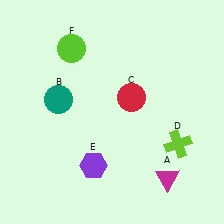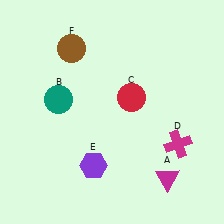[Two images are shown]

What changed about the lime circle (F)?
In Image 1, F is lime. In Image 2, it changed to brown.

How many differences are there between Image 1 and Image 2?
There are 2 differences between the two images.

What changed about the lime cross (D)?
In Image 1, D is lime. In Image 2, it changed to magenta.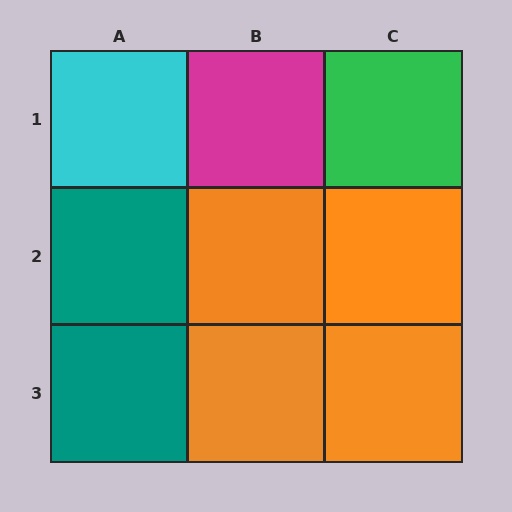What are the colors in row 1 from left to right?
Cyan, magenta, green.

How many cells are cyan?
1 cell is cyan.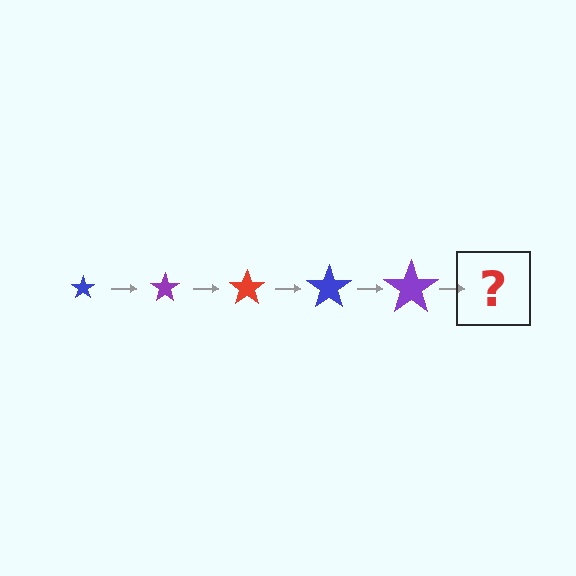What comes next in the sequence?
The next element should be a red star, larger than the previous one.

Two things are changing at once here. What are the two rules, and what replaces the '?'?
The two rules are that the star grows larger each step and the color cycles through blue, purple, and red. The '?' should be a red star, larger than the previous one.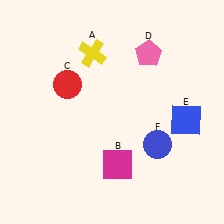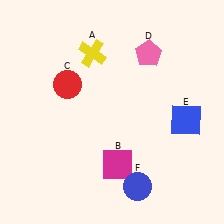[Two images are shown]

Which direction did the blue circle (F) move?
The blue circle (F) moved down.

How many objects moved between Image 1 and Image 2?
1 object moved between the two images.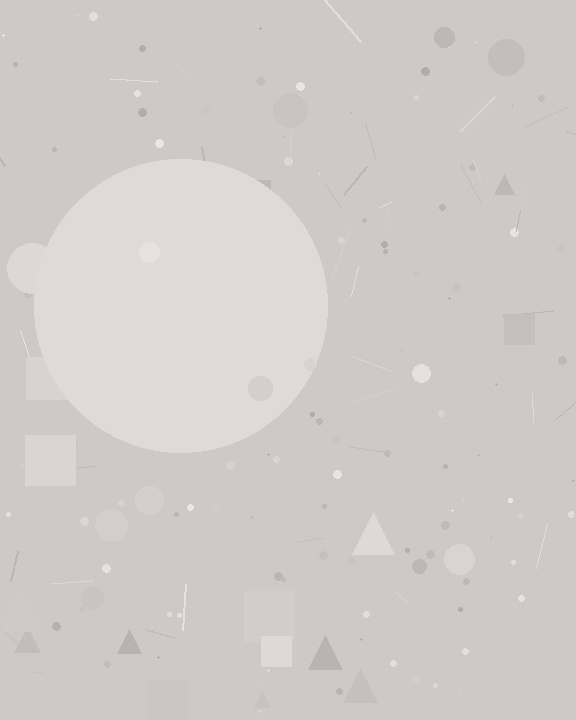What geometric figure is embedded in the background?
A circle is embedded in the background.